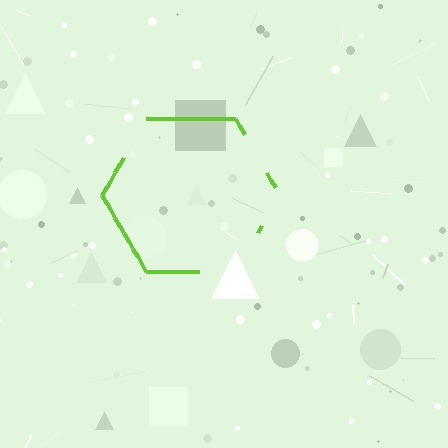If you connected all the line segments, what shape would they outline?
They would outline a hexagon.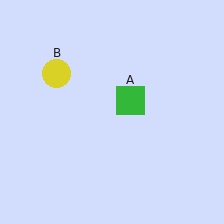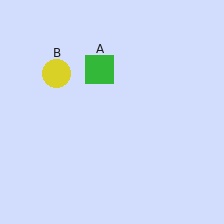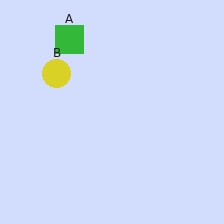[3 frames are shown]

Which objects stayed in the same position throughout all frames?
Yellow circle (object B) remained stationary.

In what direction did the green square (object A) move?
The green square (object A) moved up and to the left.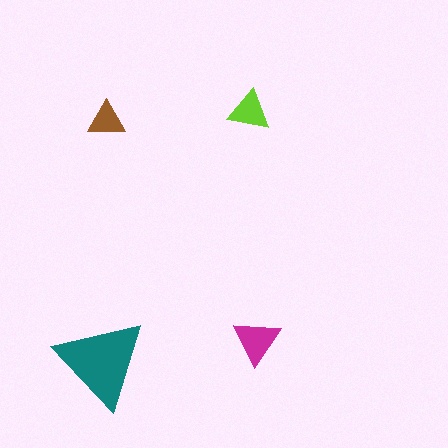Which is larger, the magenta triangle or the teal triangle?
The teal one.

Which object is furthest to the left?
The teal triangle is leftmost.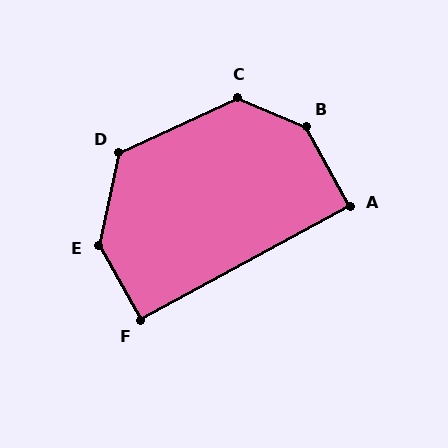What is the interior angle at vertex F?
Approximately 91 degrees (approximately right).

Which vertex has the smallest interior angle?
A, at approximately 90 degrees.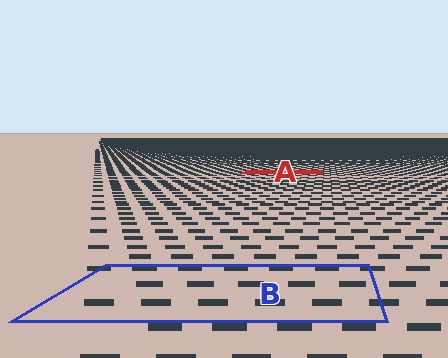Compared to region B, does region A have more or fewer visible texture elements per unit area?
Region A has more texture elements per unit area — they are packed more densely because it is farther away.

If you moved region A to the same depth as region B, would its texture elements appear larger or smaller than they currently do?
They would appear larger. At a closer depth, the same texture elements are projected at a bigger on-screen size.